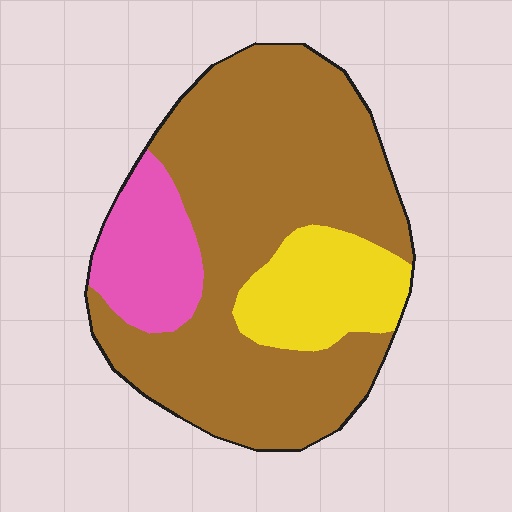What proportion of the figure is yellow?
Yellow takes up less than a quarter of the figure.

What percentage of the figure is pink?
Pink covers 14% of the figure.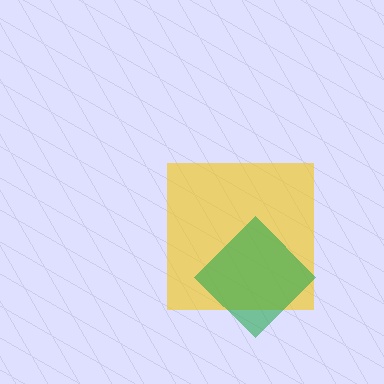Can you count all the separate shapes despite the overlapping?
Yes, there are 2 separate shapes.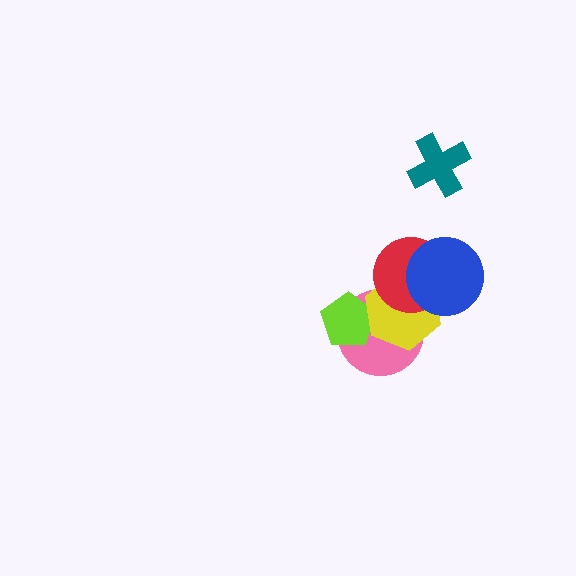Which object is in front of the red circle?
The blue circle is in front of the red circle.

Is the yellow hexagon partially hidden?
Yes, it is partially covered by another shape.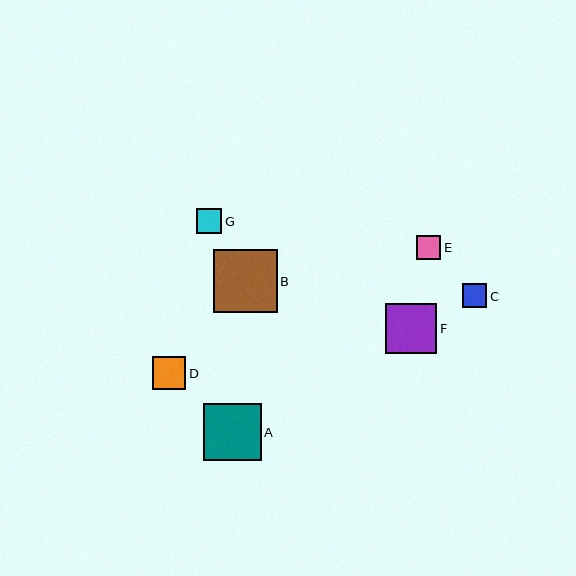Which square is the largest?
Square B is the largest with a size of approximately 64 pixels.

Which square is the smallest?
Square C is the smallest with a size of approximately 24 pixels.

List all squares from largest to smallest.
From largest to smallest: B, A, F, D, G, E, C.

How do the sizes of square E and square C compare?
Square E and square C are approximately the same size.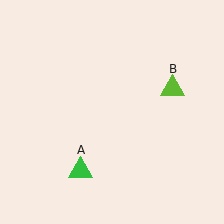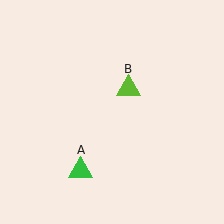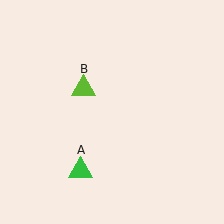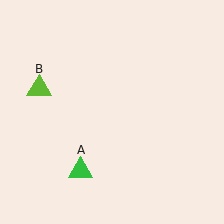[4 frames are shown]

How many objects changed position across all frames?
1 object changed position: lime triangle (object B).